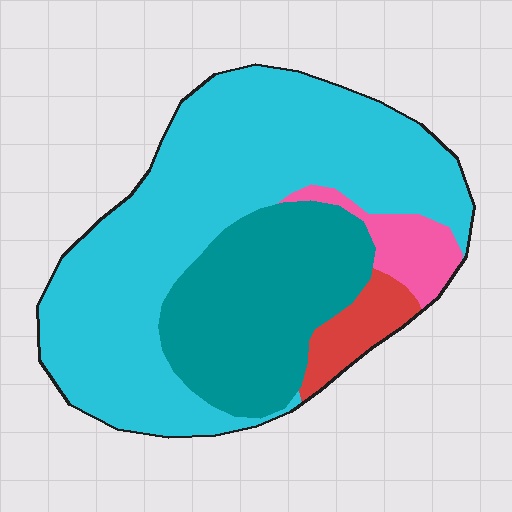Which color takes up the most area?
Cyan, at roughly 60%.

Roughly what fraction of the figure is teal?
Teal covers 28% of the figure.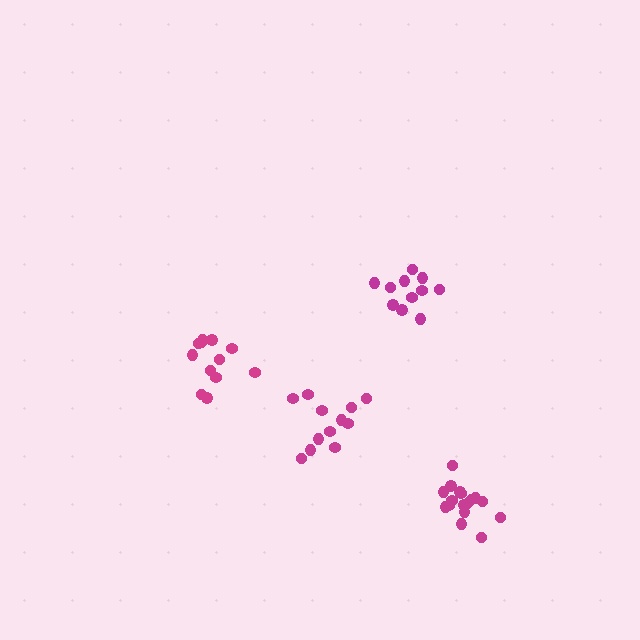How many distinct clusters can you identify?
There are 4 distinct clusters.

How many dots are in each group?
Group 1: 12 dots, Group 2: 12 dots, Group 3: 11 dots, Group 4: 17 dots (52 total).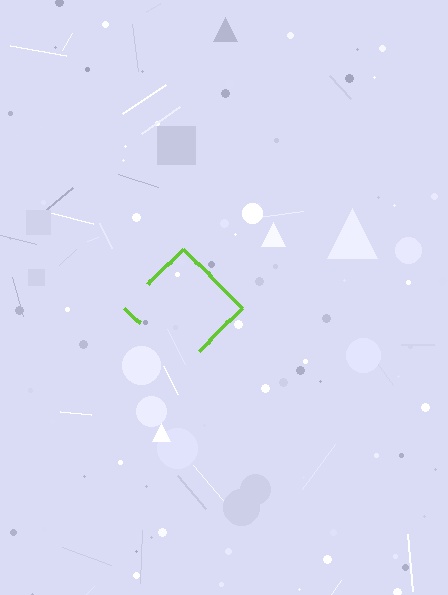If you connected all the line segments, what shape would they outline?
They would outline a diamond.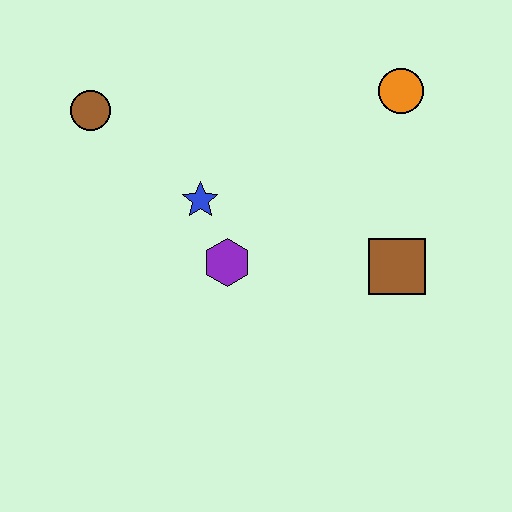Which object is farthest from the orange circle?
The brown circle is farthest from the orange circle.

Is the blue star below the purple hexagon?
No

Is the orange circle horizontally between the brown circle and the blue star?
No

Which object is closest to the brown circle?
The blue star is closest to the brown circle.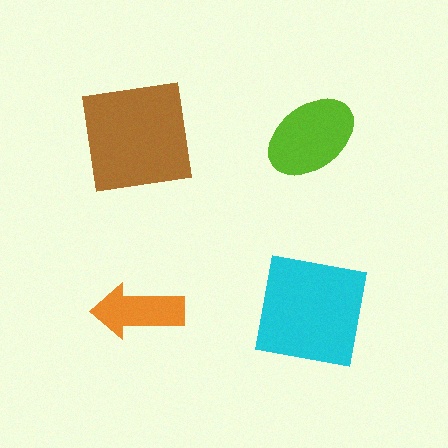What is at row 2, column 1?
An orange arrow.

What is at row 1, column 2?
A lime ellipse.